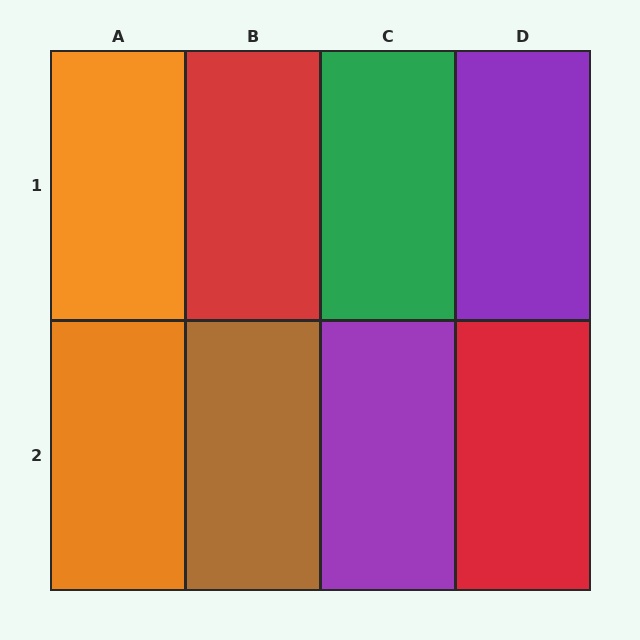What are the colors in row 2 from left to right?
Orange, brown, purple, red.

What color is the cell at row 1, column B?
Red.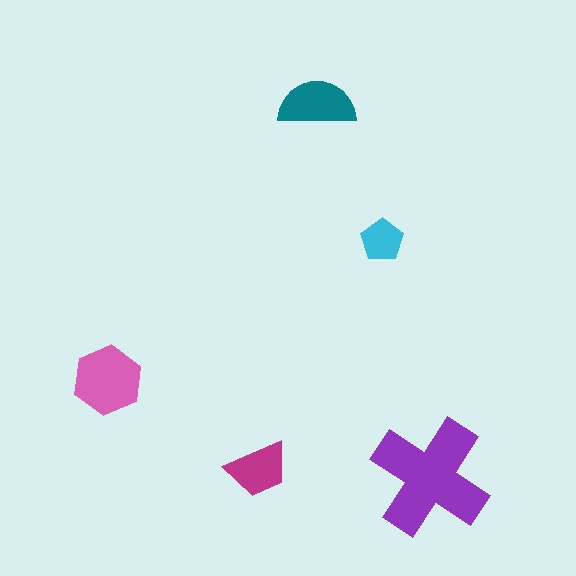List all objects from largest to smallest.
The purple cross, the pink hexagon, the teal semicircle, the magenta trapezoid, the cyan pentagon.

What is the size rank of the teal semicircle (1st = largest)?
3rd.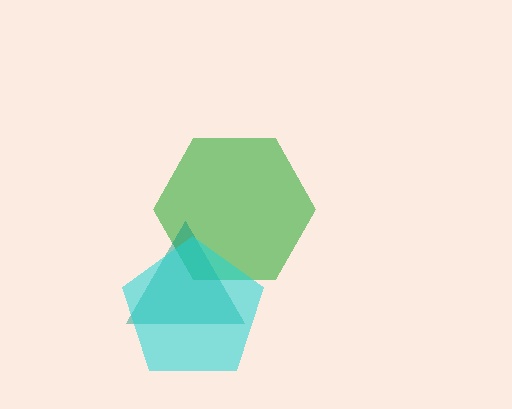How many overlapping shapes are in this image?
There are 3 overlapping shapes in the image.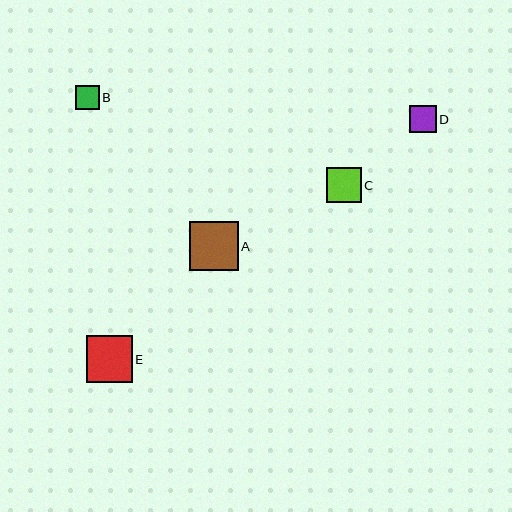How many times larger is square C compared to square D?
Square C is approximately 1.3 times the size of square D.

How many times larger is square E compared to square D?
Square E is approximately 1.7 times the size of square D.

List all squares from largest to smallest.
From largest to smallest: A, E, C, D, B.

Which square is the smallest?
Square B is the smallest with a size of approximately 24 pixels.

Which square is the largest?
Square A is the largest with a size of approximately 49 pixels.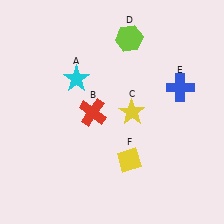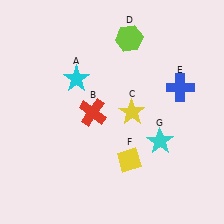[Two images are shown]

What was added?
A cyan star (G) was added in Image 2.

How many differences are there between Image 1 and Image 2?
There is 1 difference between the two images.